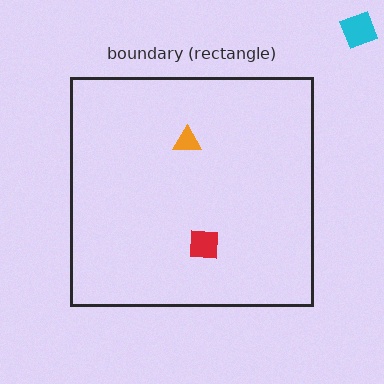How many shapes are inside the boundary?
2 inside, 1 outside.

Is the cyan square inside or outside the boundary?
Outside.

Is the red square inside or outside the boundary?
Inside.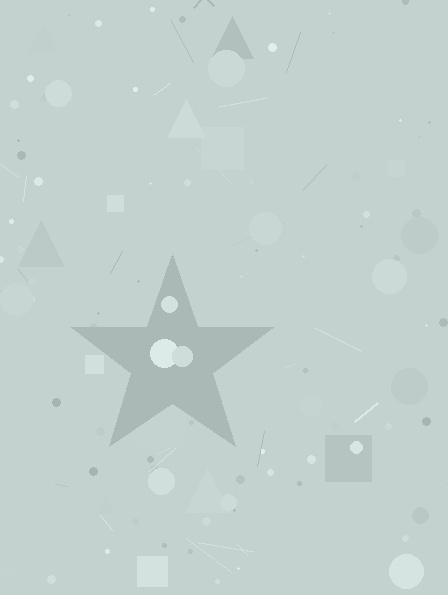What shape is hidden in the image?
A star is hidden in the image.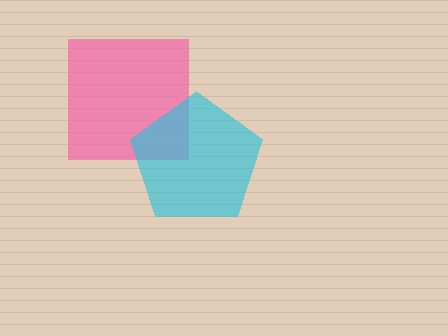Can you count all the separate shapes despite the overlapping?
Yes, there are 2 separate shapes.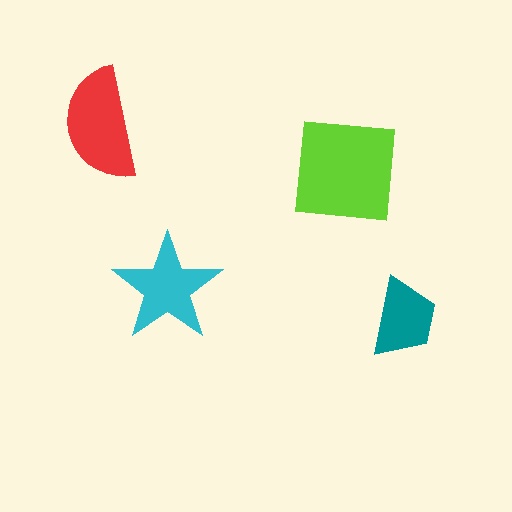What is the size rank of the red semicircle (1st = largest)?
2nd.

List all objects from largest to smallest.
The lime square, the red semicircle, the cyan star, the teal trapezoid.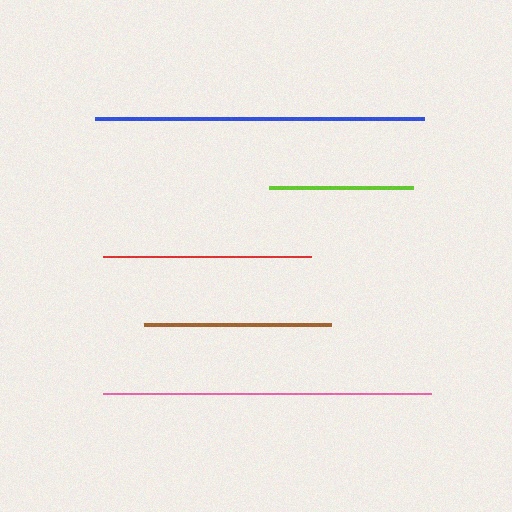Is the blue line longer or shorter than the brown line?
The blue line is longer than the brown line.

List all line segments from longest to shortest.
From longest to shortest: blue, pink, red, brown, lime.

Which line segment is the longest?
The blue line is the longest at approximately 329 pixels.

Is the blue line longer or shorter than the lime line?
The blue line is longer than the lime line.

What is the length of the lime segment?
The lime segment is approximately 143 pixels long.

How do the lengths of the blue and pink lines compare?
The blue and pink lines are approximately the same length.